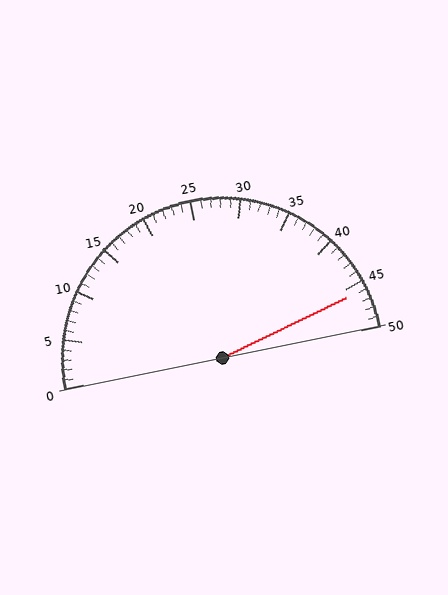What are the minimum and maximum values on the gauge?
The gauge ranges from 0 to 50.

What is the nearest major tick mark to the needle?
The nearest major tick mark is 45.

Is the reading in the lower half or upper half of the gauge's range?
The reading is in the upper half of the range (0 to 50).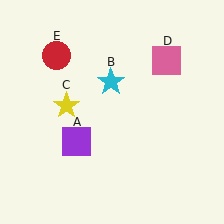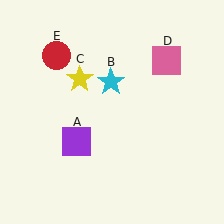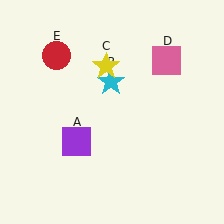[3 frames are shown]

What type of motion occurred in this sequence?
The yellow star (object C) rotated clockwise around the center of the scene.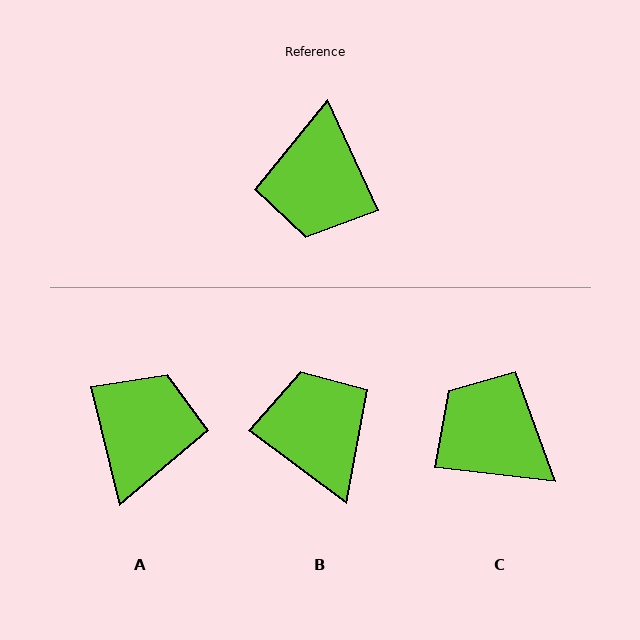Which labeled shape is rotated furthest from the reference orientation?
A, about 169 degrees away.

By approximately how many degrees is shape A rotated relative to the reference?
Approximately 169 degrees counter-clockwise.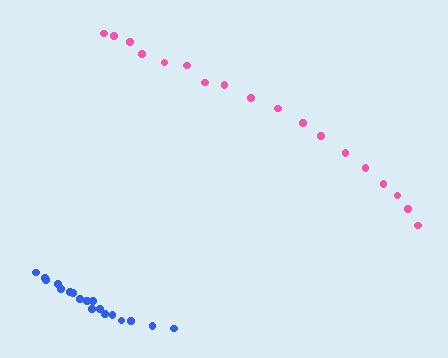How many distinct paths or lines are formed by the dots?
There are 2 distinct paths.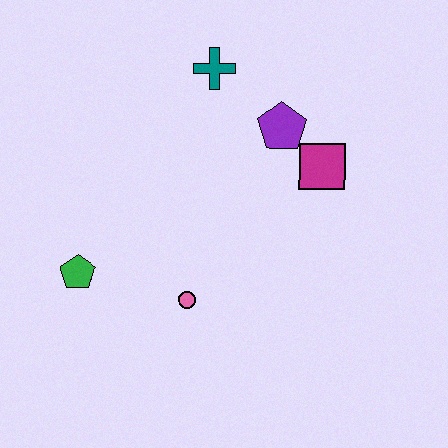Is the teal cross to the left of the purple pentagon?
Yes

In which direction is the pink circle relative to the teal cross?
The pink circle is below the teal cross.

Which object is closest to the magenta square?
The purple pentagon is closest to the magenta square.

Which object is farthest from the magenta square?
The green pentagon is farthest from the magenta square.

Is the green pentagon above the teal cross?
No